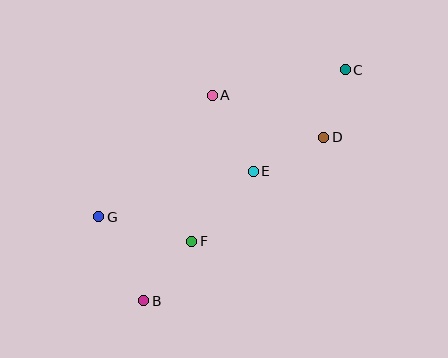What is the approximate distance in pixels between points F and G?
The distance between F and G is approximately 97 pixels.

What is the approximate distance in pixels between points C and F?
The distance between C and F is approximately 230 pixels.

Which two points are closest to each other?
Points C and D are closest to each other.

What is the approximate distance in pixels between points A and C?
The distance between A and C is approximately 136 pixels.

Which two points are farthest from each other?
Points B and C are farthest from each other.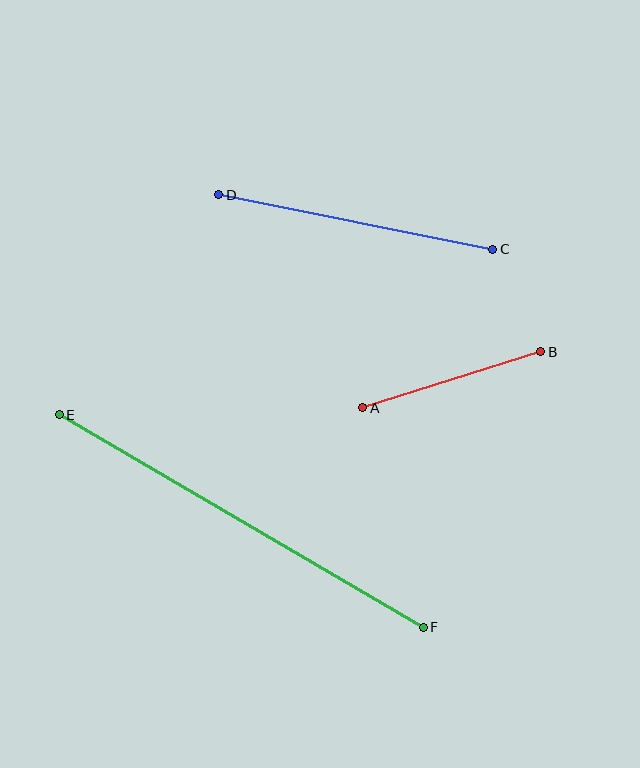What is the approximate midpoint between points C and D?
The midpoint is at approximately (356, 222) pixels.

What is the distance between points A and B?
The distance is approximately 187 pixels.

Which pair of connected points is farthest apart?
Points E and F are farthest apart.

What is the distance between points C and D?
The distance is approximately 279 pixels.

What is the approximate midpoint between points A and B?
The midpoint is at approximately (452, 380) pixels.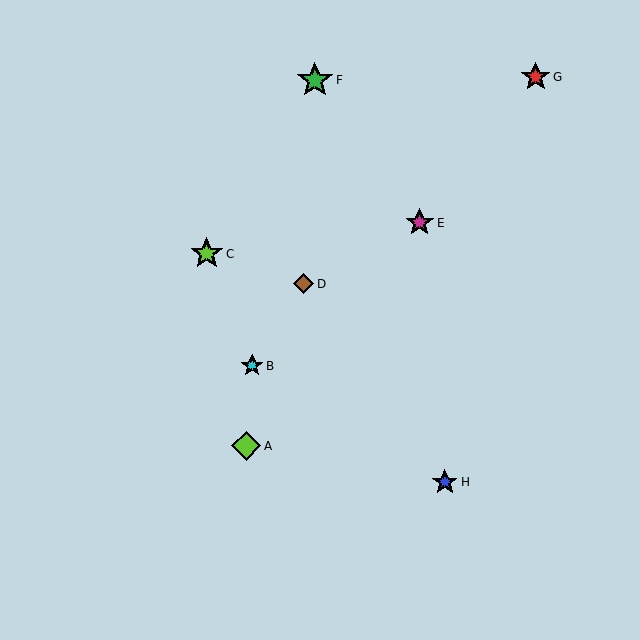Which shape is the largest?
The green star (labeled F) is the largest.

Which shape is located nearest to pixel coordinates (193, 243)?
The lime star (labeled C) at (207, 254) is nearest to that location.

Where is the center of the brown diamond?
The center of the brown diamond is at (304, 284).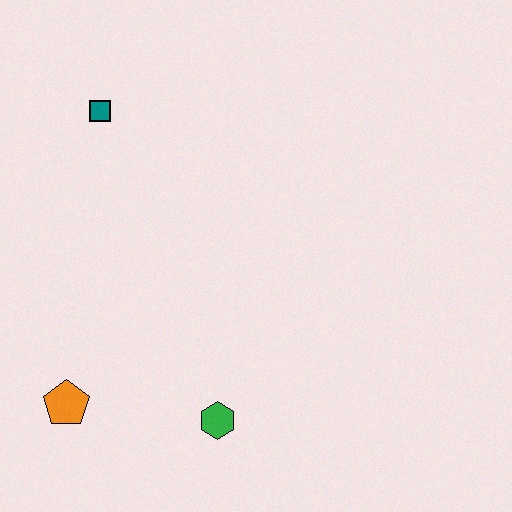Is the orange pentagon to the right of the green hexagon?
No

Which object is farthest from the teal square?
The green hexagon is farthest from the teal square.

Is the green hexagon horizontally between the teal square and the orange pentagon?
No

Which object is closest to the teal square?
The orange pentagon is closest to the teal square.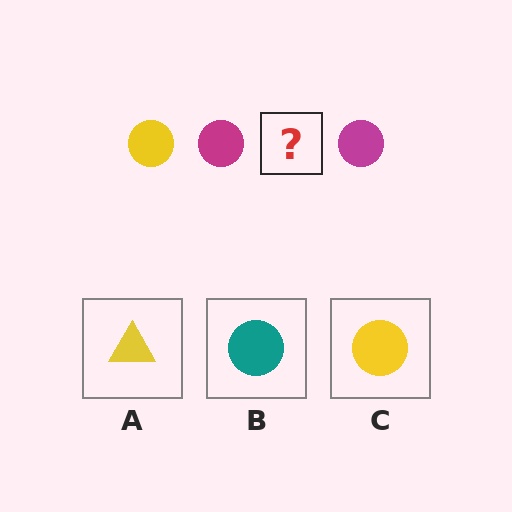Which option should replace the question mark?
Option C.